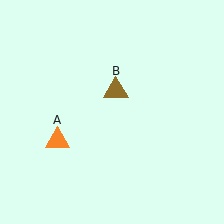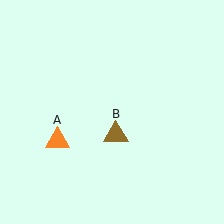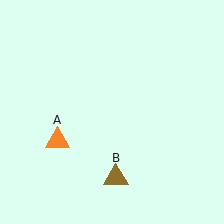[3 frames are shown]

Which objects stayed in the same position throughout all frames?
Orange triangle (object A) remained stationary.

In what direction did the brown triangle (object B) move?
The brown triangle (object B) moved down.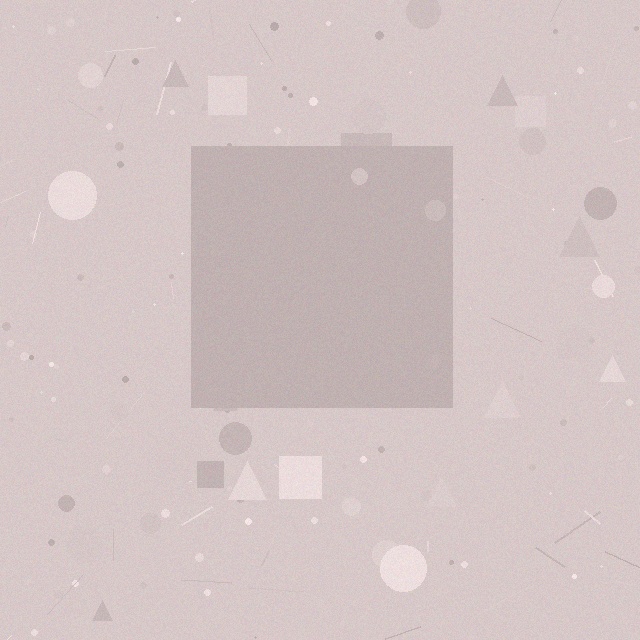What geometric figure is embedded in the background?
A square is embedded in the background.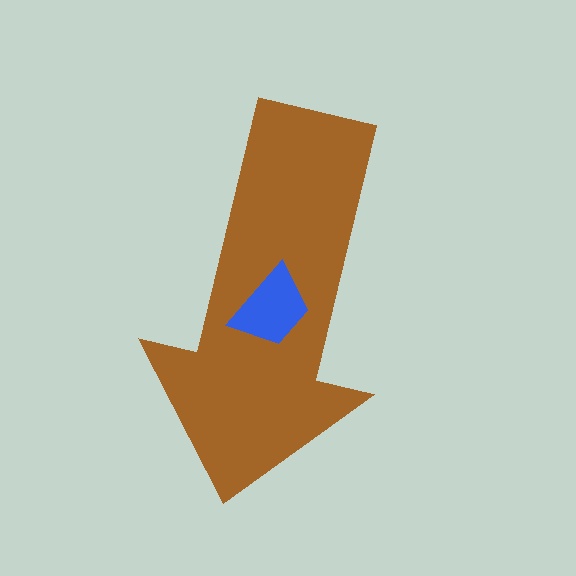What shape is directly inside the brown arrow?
The blue trapezoid.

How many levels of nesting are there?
2.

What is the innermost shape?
The blue trapezoid.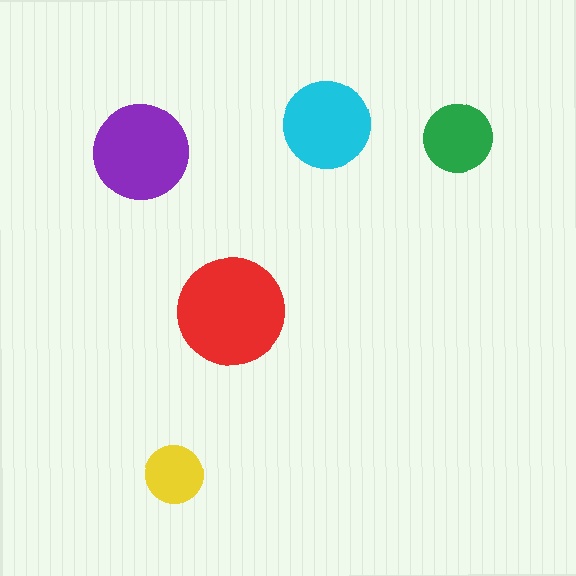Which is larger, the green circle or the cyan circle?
The cyan one.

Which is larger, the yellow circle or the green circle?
The green one.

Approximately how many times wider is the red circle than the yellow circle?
About 2 times wider.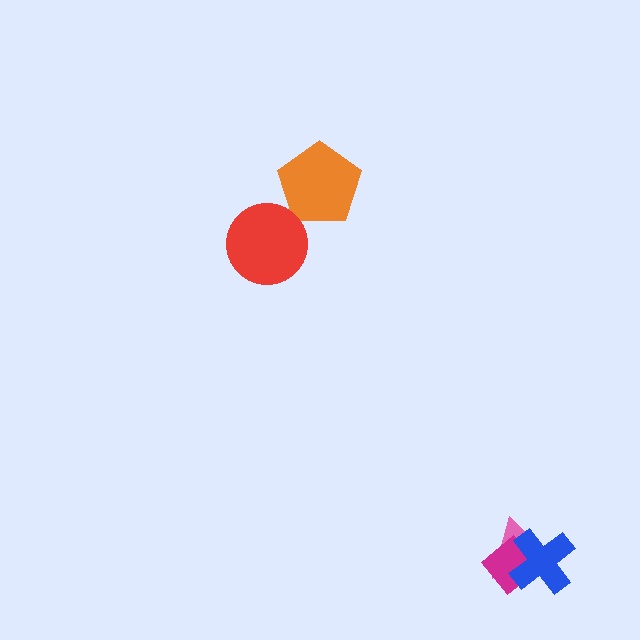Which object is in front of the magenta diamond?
The blue cross is in front of the magenta diamond.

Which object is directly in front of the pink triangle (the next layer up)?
The magenta diamond is directly in front of the pink triangle.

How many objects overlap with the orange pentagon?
0 objects overlap with the orange pentagon.